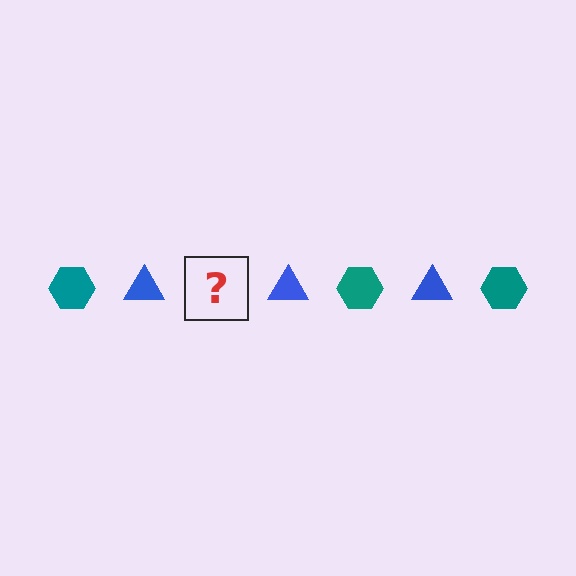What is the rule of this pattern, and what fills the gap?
The rule is that the pattern alternates between teal hexagon and blue triangle. The gap should be filled with a teal hexagon.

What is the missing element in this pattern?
The missing element is a teal hexagon.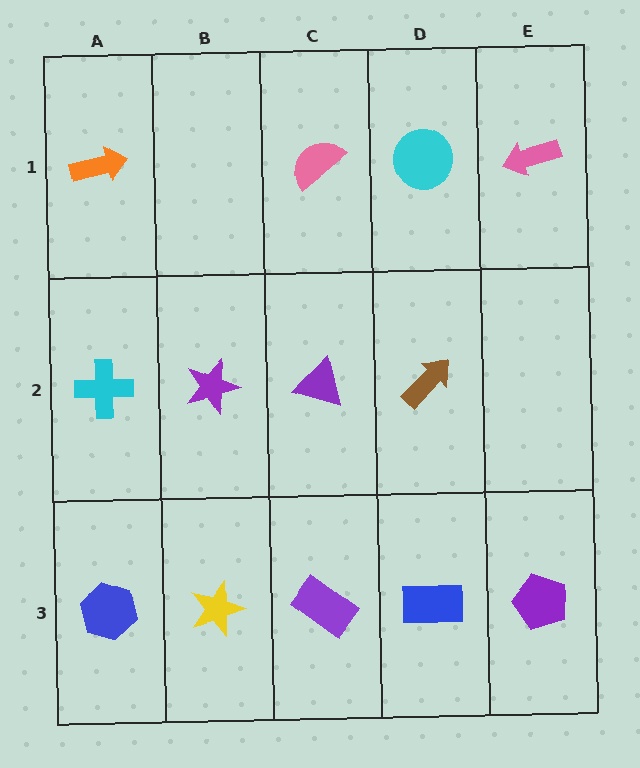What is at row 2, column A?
A cyan cross.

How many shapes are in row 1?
4 shapes.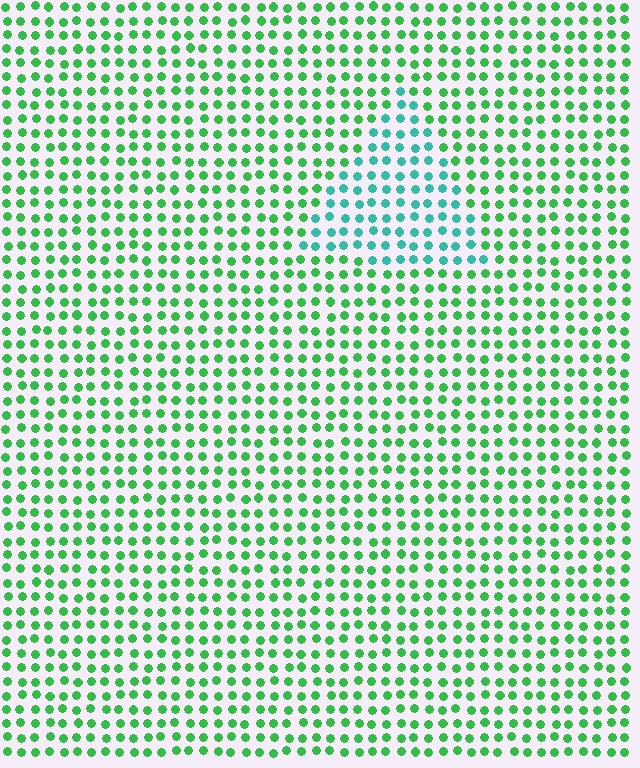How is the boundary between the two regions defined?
The boundary is defined purely by a slight shift in hue (about 42 degrees). Spacing, size, and orientation are identical on both sides.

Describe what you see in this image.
The image is filled with small green elements in a uniform arrangement. A triangle-shaped region is visible where the elements are tinted to a slightly different hue, forming a subtle color boundary.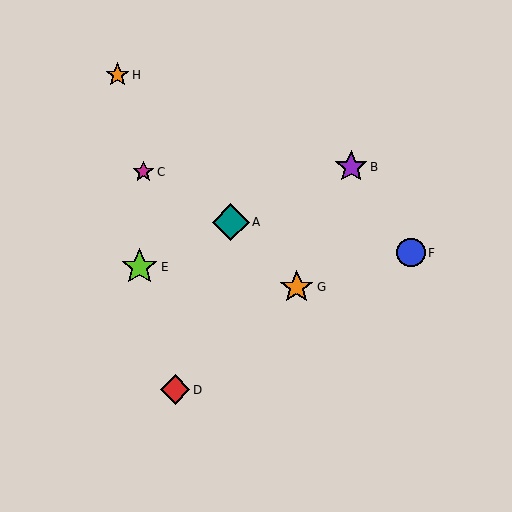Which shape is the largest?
The teal diamond (labeled A) is the largest.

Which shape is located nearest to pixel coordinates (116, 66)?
The orange star (labeled H) at (117, 75) is nearest to that location.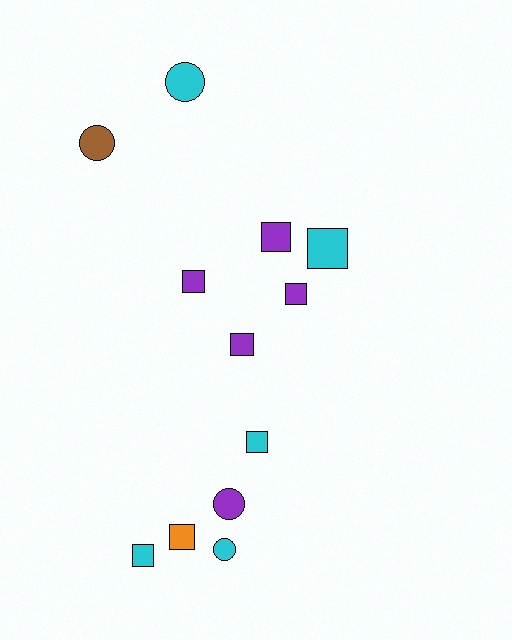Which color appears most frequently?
Cyan, with 5 objects.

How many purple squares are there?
There are 4 purple squares.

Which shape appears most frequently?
Square, with 8 objects.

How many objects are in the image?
There are 12 objects.